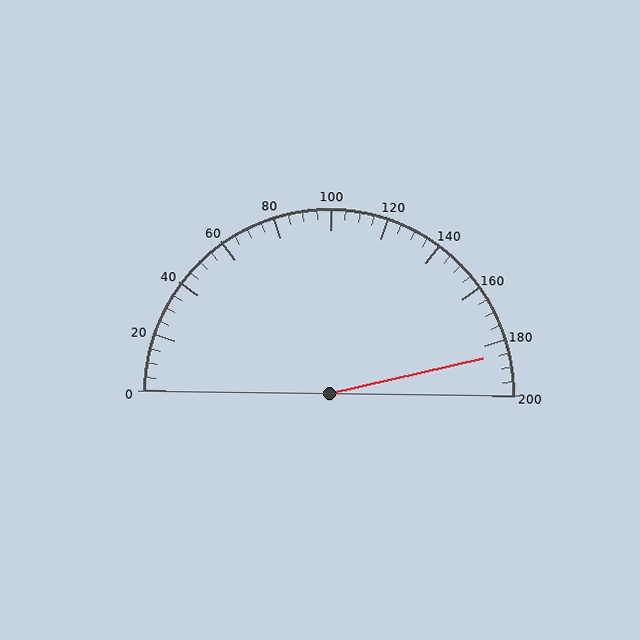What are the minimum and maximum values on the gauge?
The gauge ranges from 0 to 200.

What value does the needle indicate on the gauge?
The needle indicates approximately 185.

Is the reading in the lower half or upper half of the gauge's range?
The reading is in the upper half of the range (0 to 200).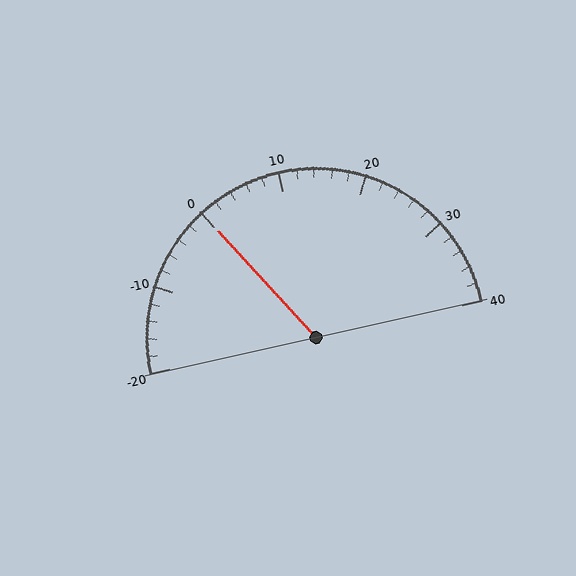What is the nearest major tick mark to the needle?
The nearest major tick mark is 0.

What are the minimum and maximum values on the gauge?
The gauge ranges from -20 to 40.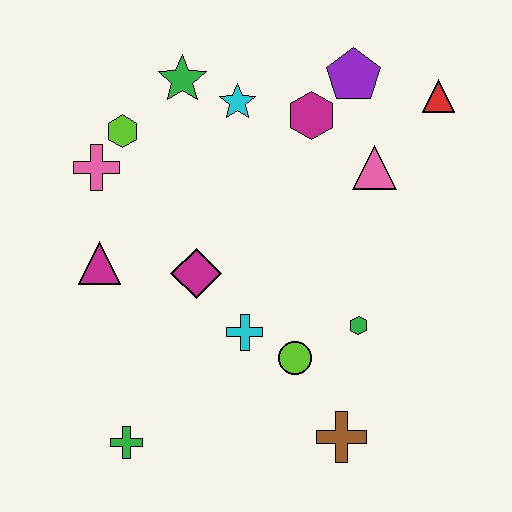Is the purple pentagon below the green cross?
No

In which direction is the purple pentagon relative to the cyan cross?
The purple pentagon is above the cyan cross.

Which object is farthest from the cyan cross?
The red triangle is farthest from the cyan cross.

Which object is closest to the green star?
The cyan star is closest to the green star.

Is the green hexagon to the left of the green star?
No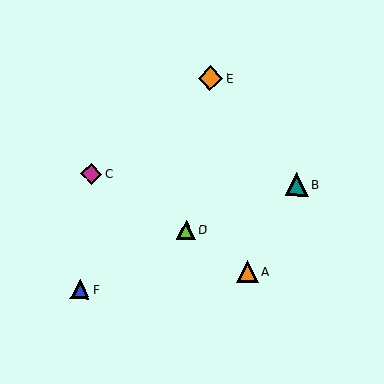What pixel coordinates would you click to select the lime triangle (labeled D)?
Click at (186, 230) to select the lime triangle D.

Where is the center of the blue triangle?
The center of the blue triangle is at (80, 289).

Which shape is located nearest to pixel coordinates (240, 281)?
The orange triangle (labeled A) at (247, 272) is nearest to that location.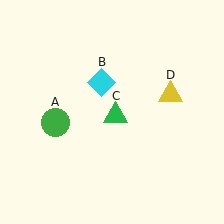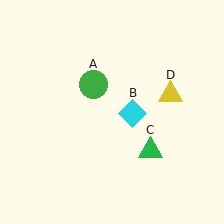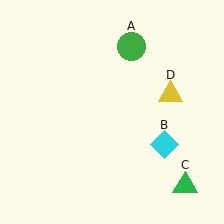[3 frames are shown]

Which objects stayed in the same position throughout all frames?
Yellow triangle (object D) remained stationary.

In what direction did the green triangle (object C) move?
The green triangle (object C) moved down and to the right.